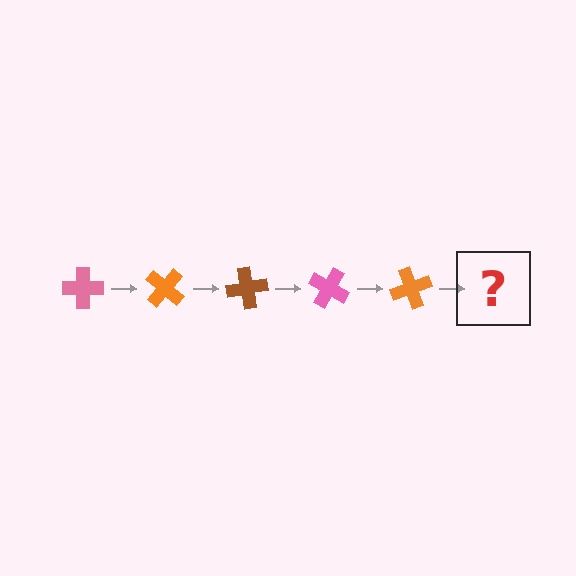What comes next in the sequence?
The next element should be a brown cross, rotated 200 degrees from the start.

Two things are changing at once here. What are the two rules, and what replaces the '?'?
The two rules are that it rotates 40 degrees each step and the color cycles through pink, orange, and brown. The '?' should be a brown cross, rotated 200 degrees from the start.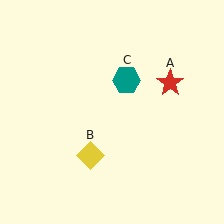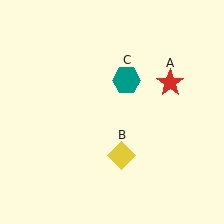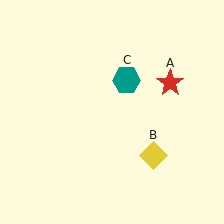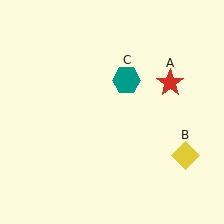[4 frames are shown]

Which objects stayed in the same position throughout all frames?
Red star (object A) and teal hexagon (object C) remained stationary.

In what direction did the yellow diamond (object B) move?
The yellow diamond (object B) moved right.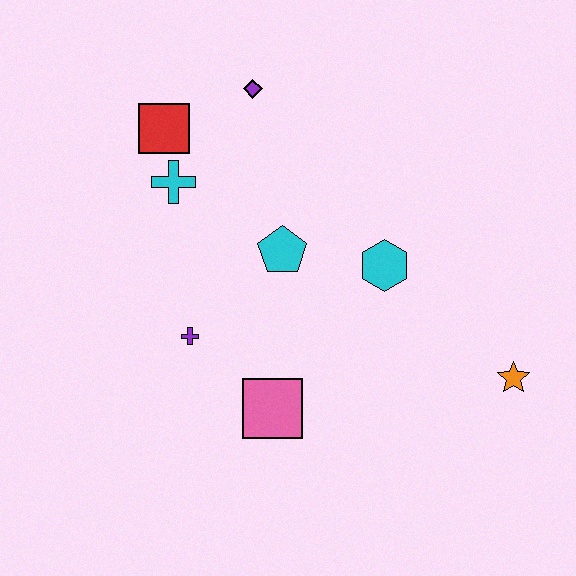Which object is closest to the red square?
The cyan cross is closest to the red square.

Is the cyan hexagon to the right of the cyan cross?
Yes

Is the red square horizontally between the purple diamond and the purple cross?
No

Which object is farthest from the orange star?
The red square is farthest from the orange star.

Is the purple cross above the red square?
No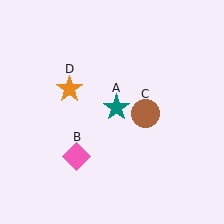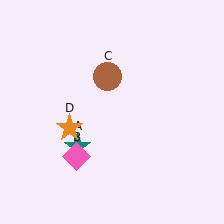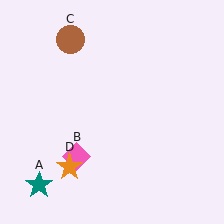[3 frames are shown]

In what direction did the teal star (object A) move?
The teal star (object A) moved down and to the left.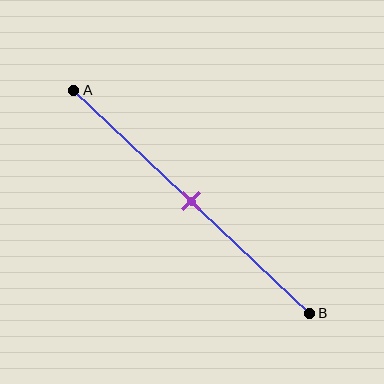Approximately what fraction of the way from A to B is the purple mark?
The purple mark is approximately 50% of the way from A to B.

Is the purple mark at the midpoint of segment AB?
Yes, the mark is approximately at the midpoint.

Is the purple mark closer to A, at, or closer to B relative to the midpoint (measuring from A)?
The purple mark is approximately at the midpoint of segment AB.